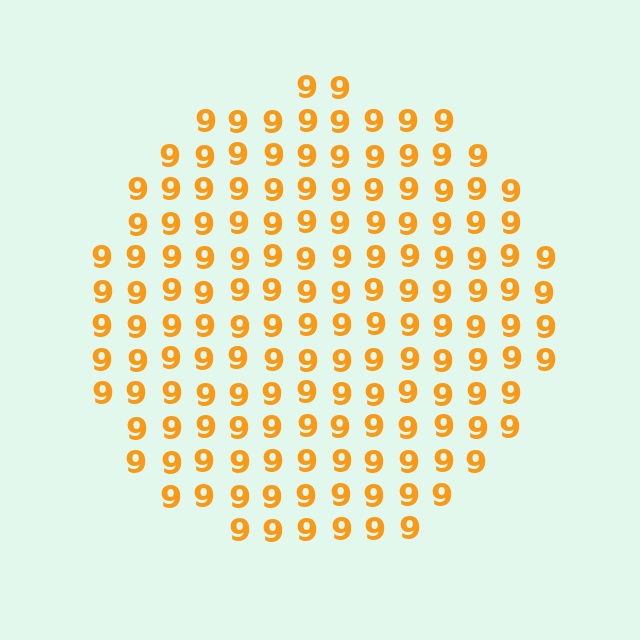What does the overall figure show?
The overall figure shows a circle.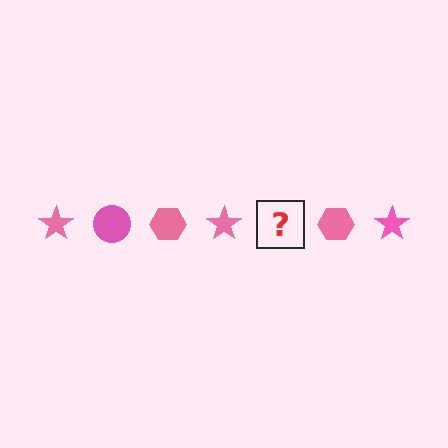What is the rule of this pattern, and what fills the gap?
The rule is that the pattern cycles through star, circle, hexagon shapes in pink. The gap should be filled with a pink circle.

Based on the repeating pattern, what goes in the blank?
The blank should be a pink circle.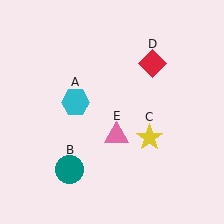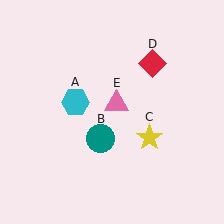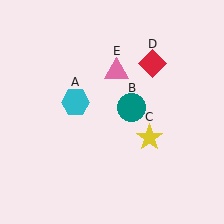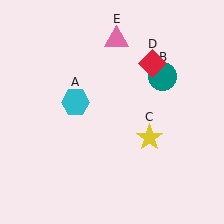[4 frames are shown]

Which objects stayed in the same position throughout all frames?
Cyan hexagon (object A) and yellow star (object C) and red diamond (object D) remained stationary.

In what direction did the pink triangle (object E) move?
The pink triangle (object E) moved up.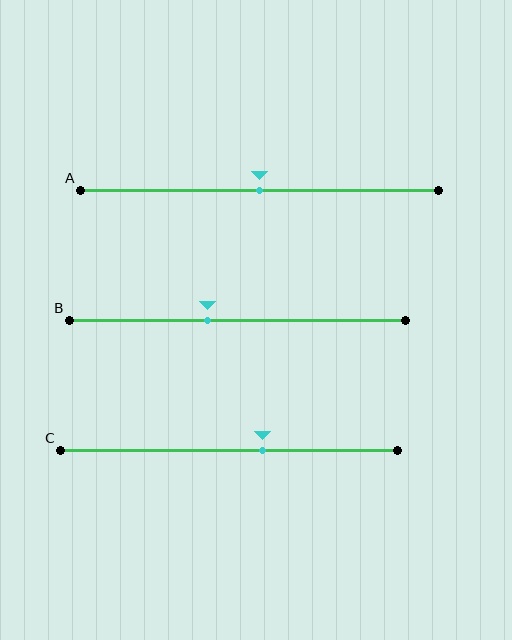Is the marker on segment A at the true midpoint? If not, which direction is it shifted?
Yes, the marker on segment A is at the true midpoint.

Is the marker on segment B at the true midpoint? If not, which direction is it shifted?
No, the marker on segment B is shifted to the left by about 9% of the segment length.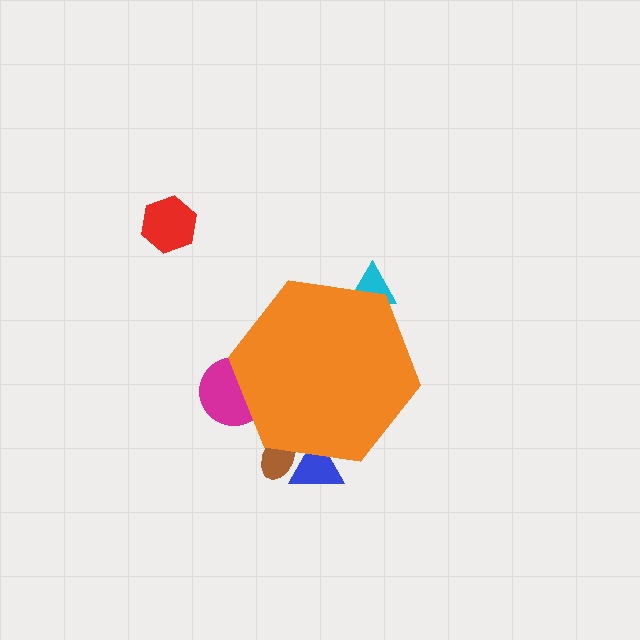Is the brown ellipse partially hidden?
Yes, the brown ellipse is partially hidden behind the orange hexagon.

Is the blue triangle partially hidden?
Yes, the blue triangle is partially hidden behind the orange hexagon.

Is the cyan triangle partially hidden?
Yes, the cyan triangle is partially hidden behind the orange hexagon.